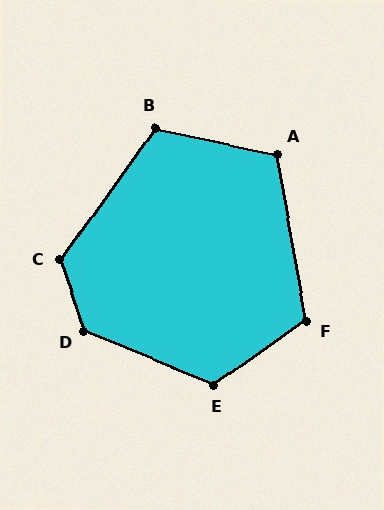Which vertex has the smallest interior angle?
A, at approximately 112 degrees.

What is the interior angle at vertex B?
Approximately 114 degrees (obtuse).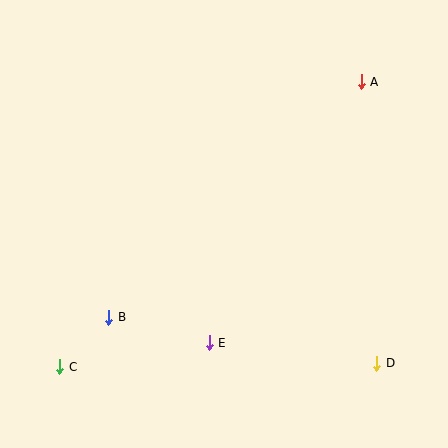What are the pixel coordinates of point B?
Point B is at (109, 317).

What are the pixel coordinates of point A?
Point A is at (361, 82).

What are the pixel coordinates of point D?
Point D is at (376, 363).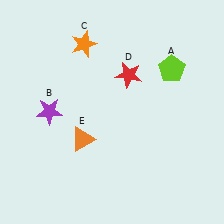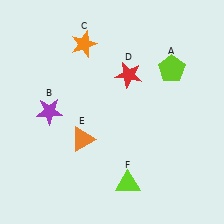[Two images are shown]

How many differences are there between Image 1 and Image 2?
There is 1 difference between the two images.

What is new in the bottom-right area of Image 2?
A lime triangle (F) was added in the bottom-right area of Image 2.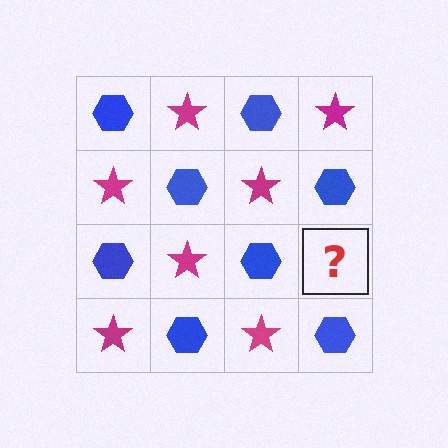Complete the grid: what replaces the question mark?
The question mark should be replaced with a magenta star.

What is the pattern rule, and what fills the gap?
The rule is that it alternates blue hexagon and magenta star in a checkerboard pattern. The gap should be filled with a magenta star.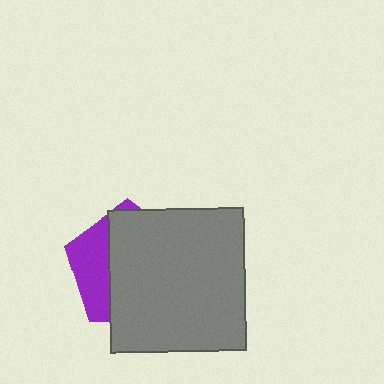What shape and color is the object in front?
The object in front is a gray rectangle.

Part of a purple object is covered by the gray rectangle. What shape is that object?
It is a pentagon.